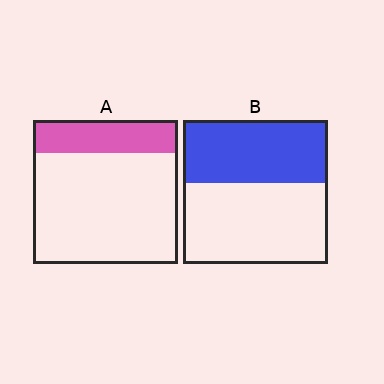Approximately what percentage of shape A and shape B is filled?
A is approximately 25% and B is approximately 45%.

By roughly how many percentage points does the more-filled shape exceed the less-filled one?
By roughly 20 percentage points (B over A).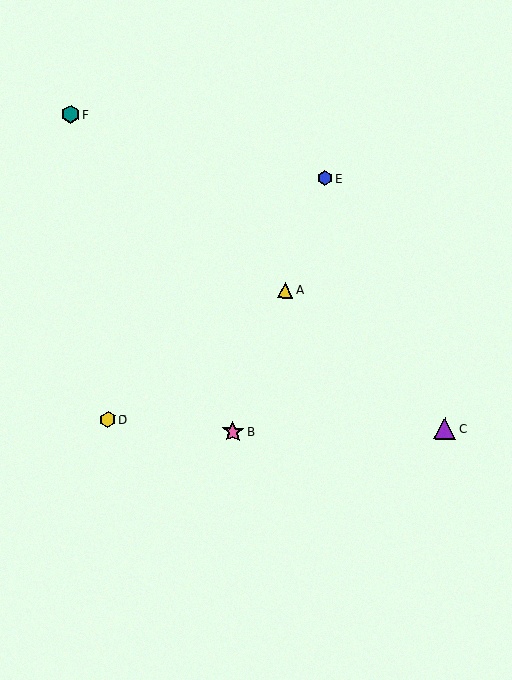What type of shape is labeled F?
Shape F is a teal hexagon.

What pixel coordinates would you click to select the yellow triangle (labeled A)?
Click at (285, 290) to select the yellow triangle A.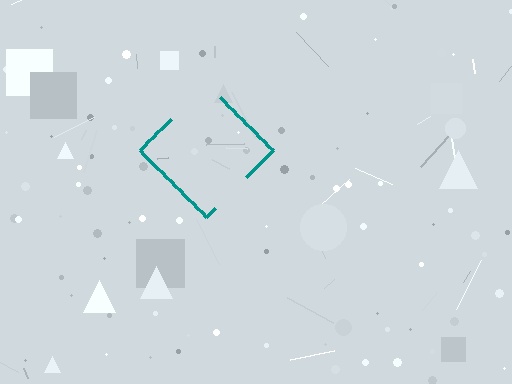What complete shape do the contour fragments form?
The contour fragments form a diamond.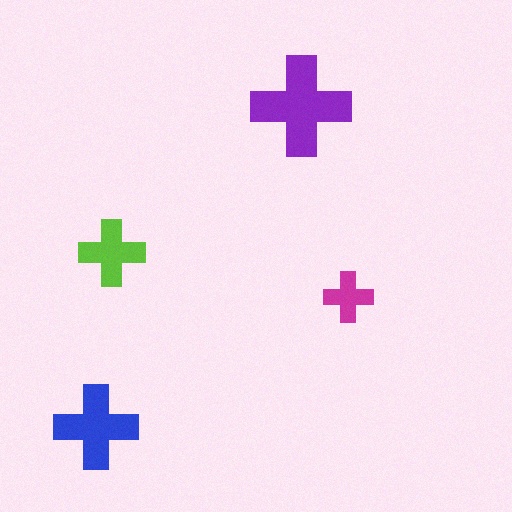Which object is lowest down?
The blue cross is bottommost.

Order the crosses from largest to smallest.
the purple one, the blue one, the lime one, the magenta one.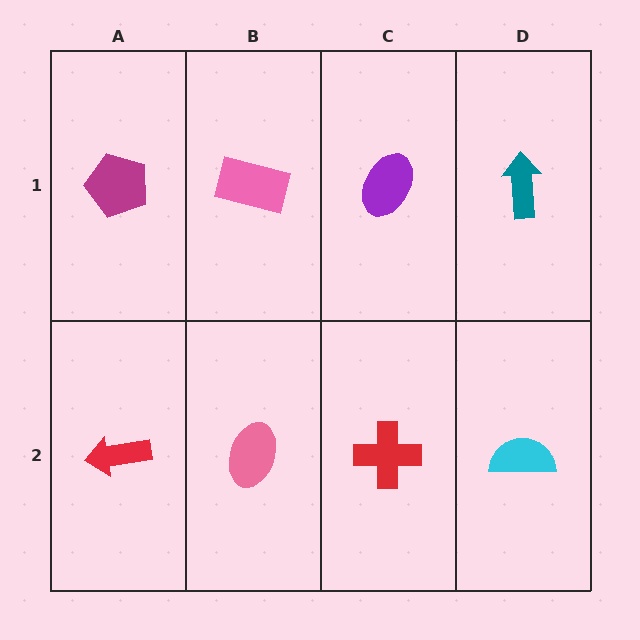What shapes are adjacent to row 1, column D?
A cyan semicircle (row 2, column D), a purple ellipse (row 1, column C).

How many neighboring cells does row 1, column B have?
3.